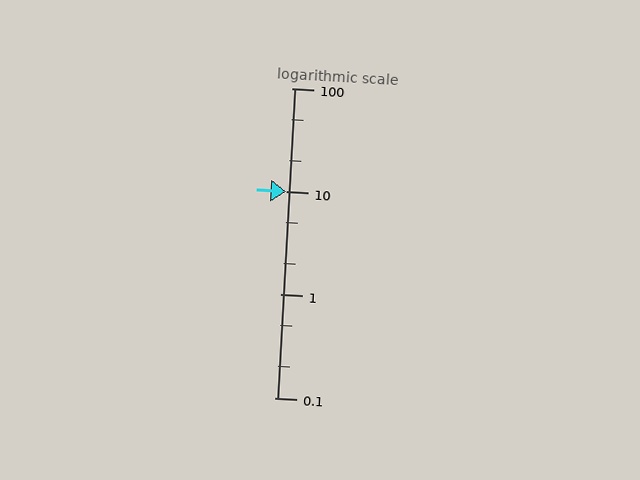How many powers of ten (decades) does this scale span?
The scale spans 3 decades, from 0.1 to 100.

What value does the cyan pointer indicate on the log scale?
The pointer indicates approximately 9.9.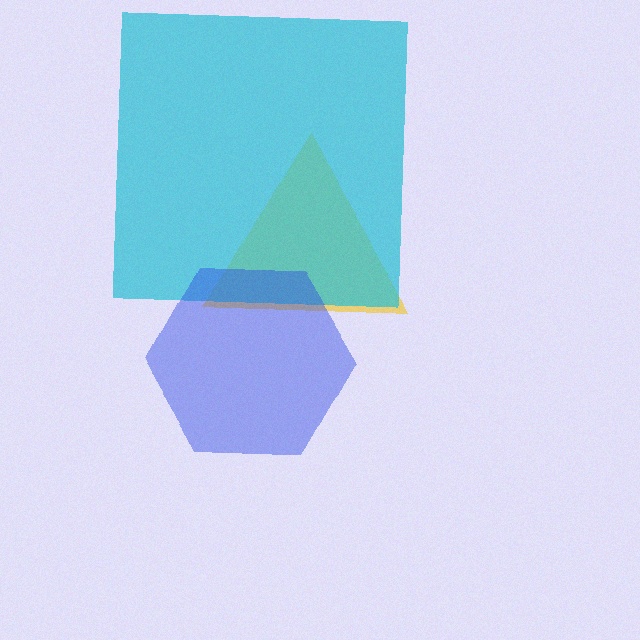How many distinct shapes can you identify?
There are 3 distinct shapes: a yellow triangle, a cyan square, a blue hexagon.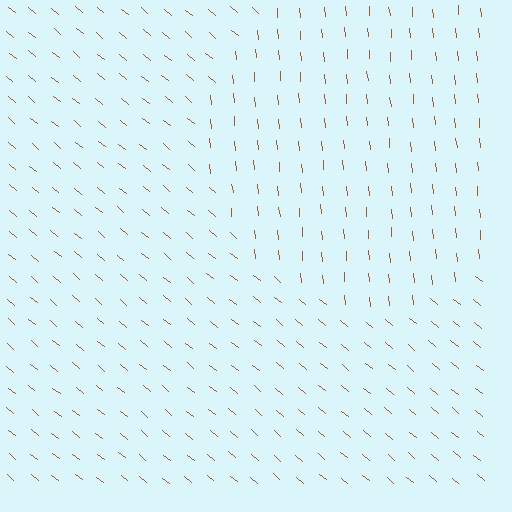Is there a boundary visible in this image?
Yes, there is a texture boundary formed by a change in line orientation.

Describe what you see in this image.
The image is filled with small brown line segments. A circle region in the image has lines oriented differently from the surrounding lines, creating a visible texture boundary.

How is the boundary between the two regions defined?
The boundary is defined purely by a change in line orientation (approximately 45 degrees difference). All lines are the same color and thickness.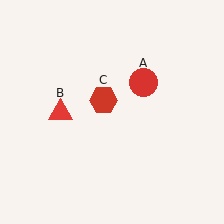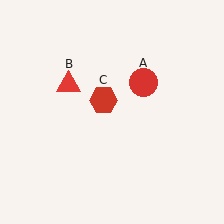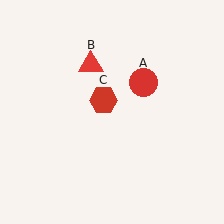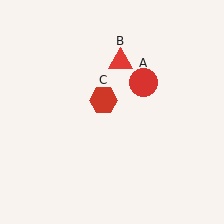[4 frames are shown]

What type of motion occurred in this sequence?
The red triangle (object B) rotated clockwise around the center of the scene.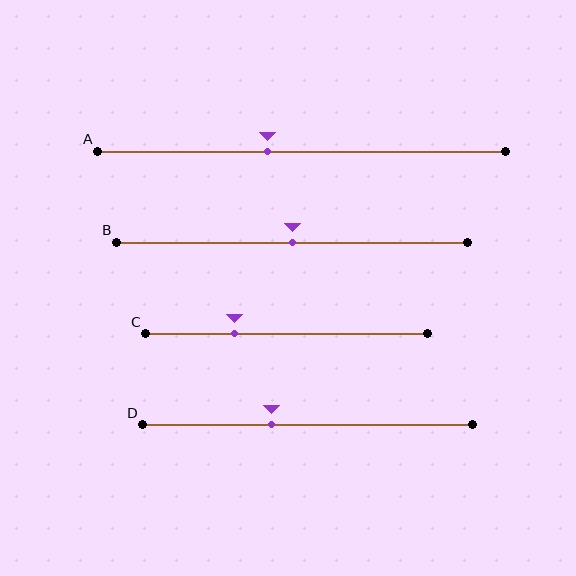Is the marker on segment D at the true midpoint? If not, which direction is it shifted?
No, the marker on segment D is shifted to the left by about 11% of the segment length.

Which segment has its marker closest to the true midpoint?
Segment B has its marker closest to the true midpoint.